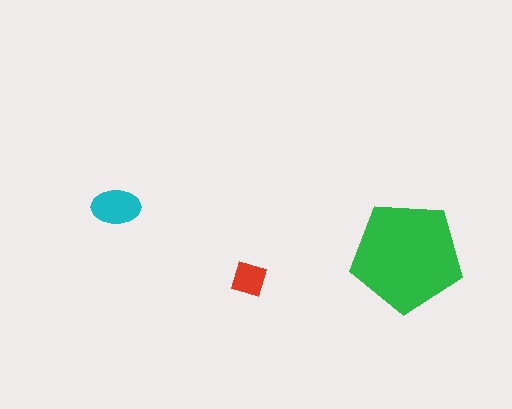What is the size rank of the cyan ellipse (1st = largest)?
2nd.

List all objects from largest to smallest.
The green pentagon, the cyan ellipse, the red diamond.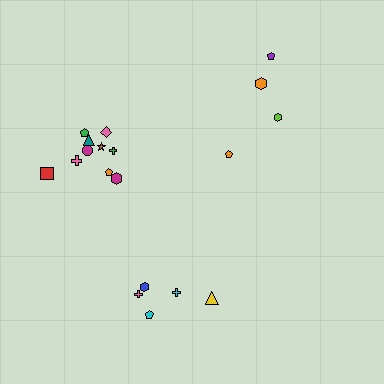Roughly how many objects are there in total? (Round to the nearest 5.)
Roughly 20 objects in total.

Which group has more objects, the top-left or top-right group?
The top-left group.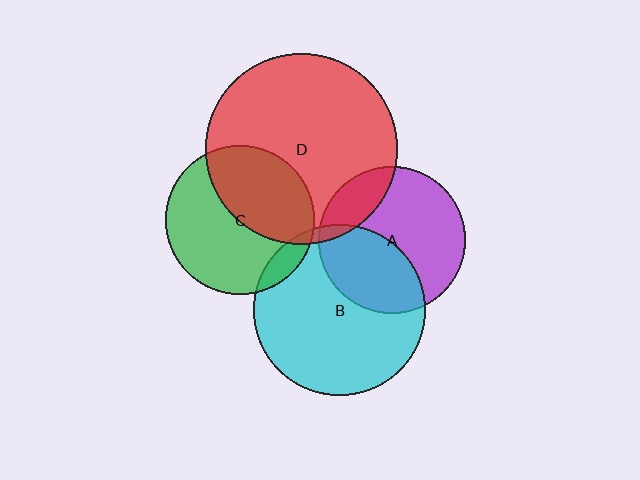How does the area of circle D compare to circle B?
Approximately 1.3 times.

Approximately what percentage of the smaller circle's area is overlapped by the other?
Approximately 45%.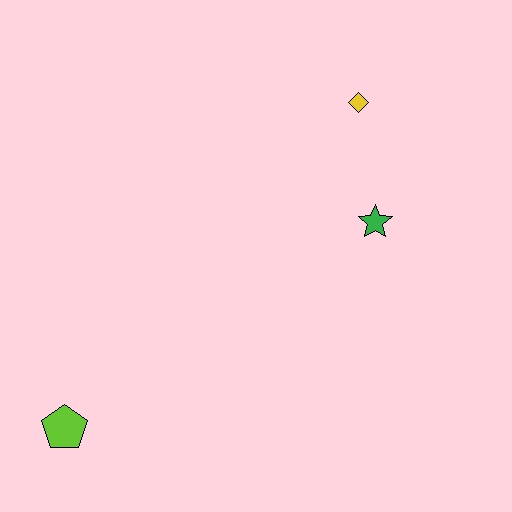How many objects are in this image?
There are 3 objects.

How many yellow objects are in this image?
There is 1 yellow object.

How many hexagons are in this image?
There are no hexagons.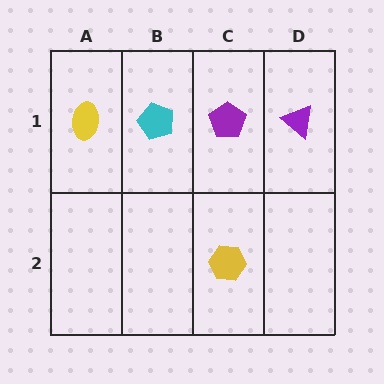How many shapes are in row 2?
1 shape.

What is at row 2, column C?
A yellow hexagon.